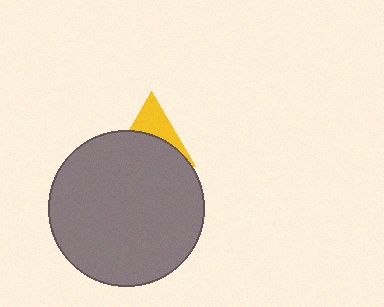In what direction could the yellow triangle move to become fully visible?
The yellow triangle could move up. That would shift it out from behind the gray circle entirely.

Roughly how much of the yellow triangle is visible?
A small part of it is visible (roughly 39%).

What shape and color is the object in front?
The object in front is a gray circle.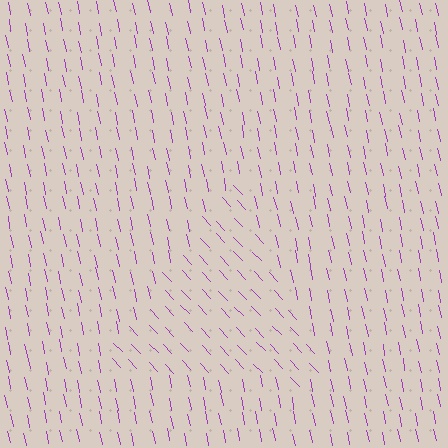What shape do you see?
I see a triangle.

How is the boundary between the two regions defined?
The boundary is defined purely by a change in line orientation (approximately 32 degrees difference). All lines are the same color and thickness.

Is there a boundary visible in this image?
Yes, there is a texture boundary formed by a change in line orientation.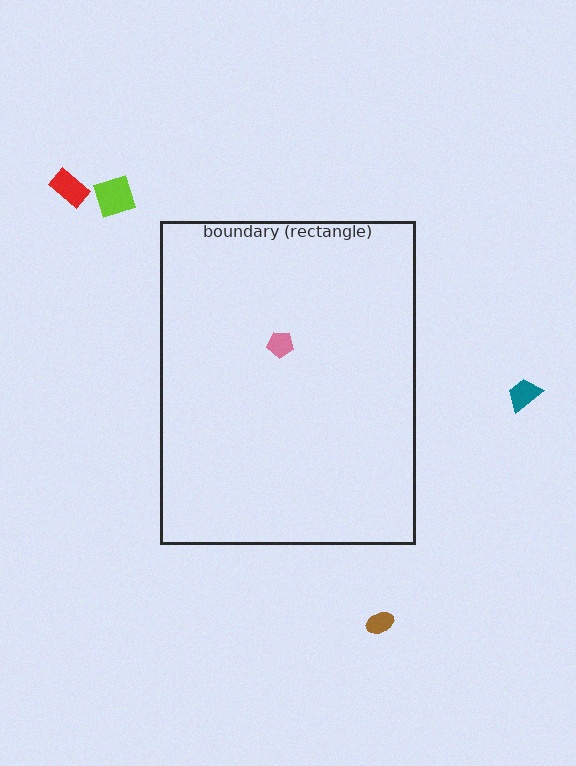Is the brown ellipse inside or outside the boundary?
Outside.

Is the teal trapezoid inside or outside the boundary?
Outside.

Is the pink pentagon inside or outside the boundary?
Inside.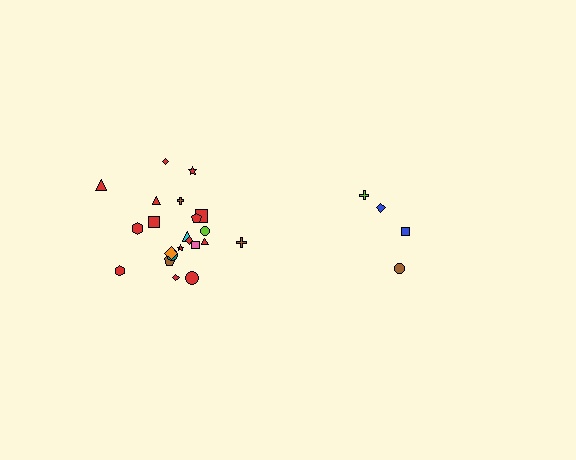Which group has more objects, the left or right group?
The left group.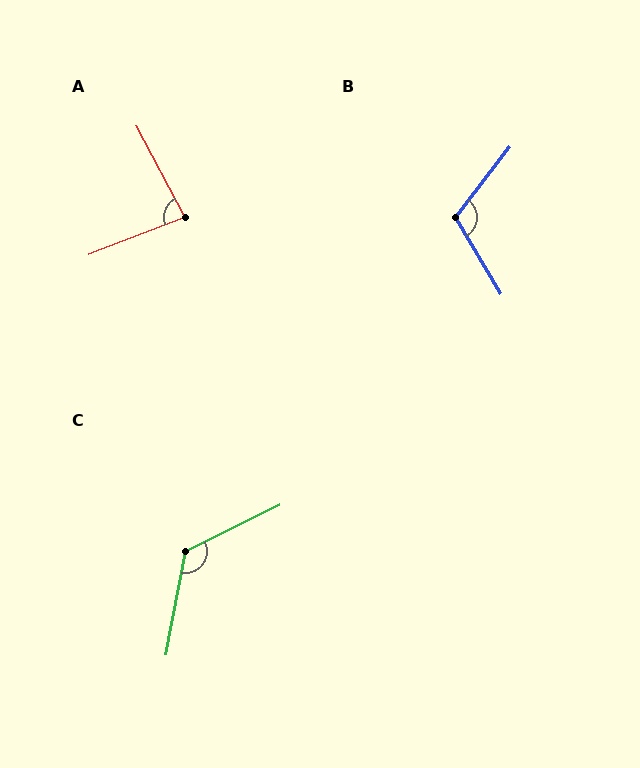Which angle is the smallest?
A, at approximately 83 degrees.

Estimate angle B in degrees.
Approximately 112 degrees.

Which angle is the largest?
C, at approximately 127 degrees.